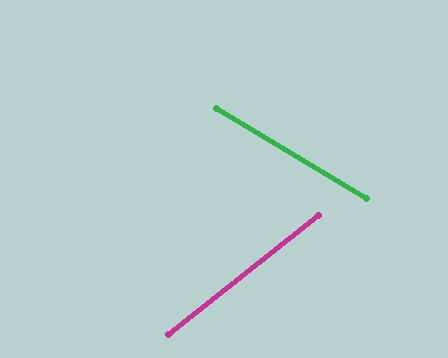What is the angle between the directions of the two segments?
Approximately 70 degrees.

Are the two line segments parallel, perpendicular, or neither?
Neither parallel nor perpendicular — they differ by about 70°.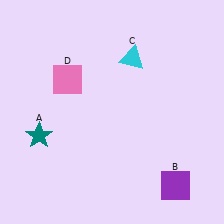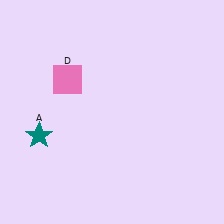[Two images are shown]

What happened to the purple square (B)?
The purple square (B) was removed in Image 2. It was in the bottom-right area of Image 1.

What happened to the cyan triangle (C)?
The cyan triangle (C) was removed in Image 2. It was in the top-right area of Image 1.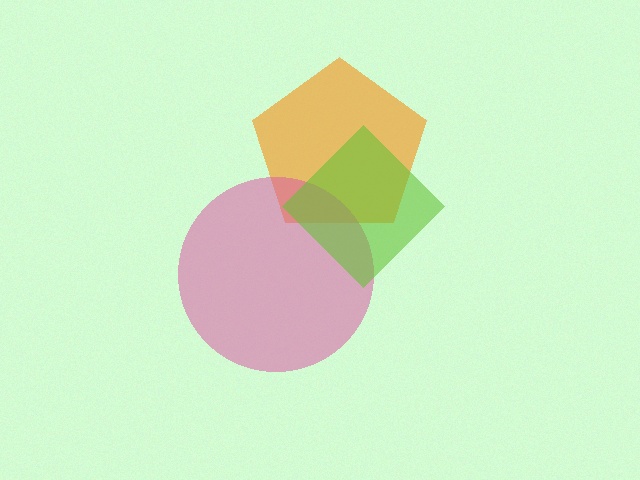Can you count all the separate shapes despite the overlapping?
Yes, there are 3 separate shapes.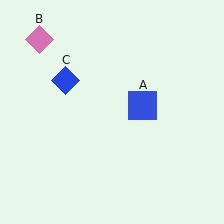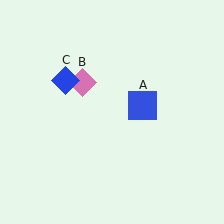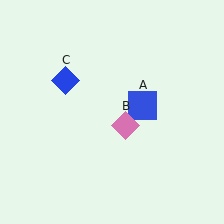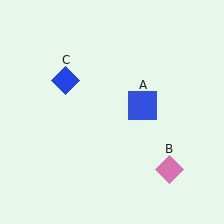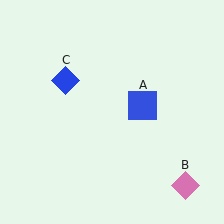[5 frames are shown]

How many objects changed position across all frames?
1 object changed position: pink diamond (object B).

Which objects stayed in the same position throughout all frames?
Blue square (object A) and blue diamond (object C) remained stationary.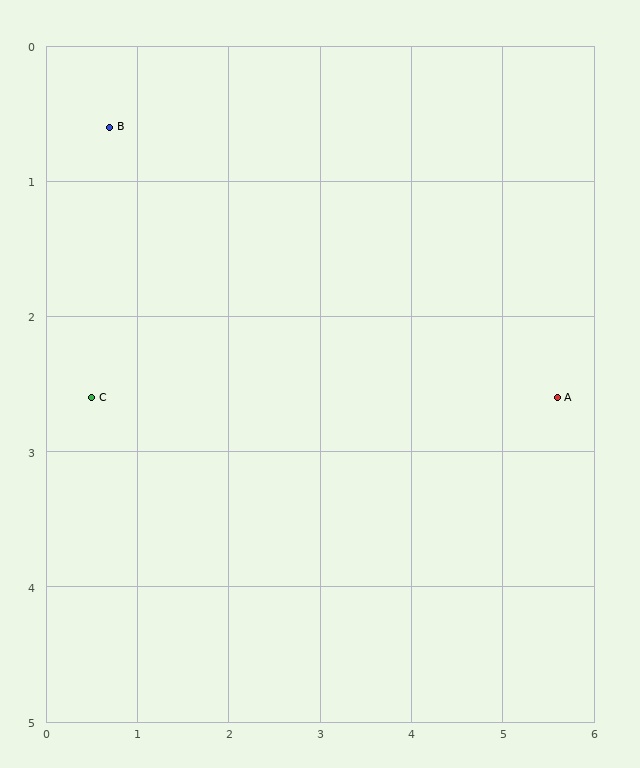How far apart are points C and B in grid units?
Points C and B are about 2.0 grid units apart.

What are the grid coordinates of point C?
Point C is at approximately (0.5, 2.6).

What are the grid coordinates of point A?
Point A is at approximately (5.6, 2.6).